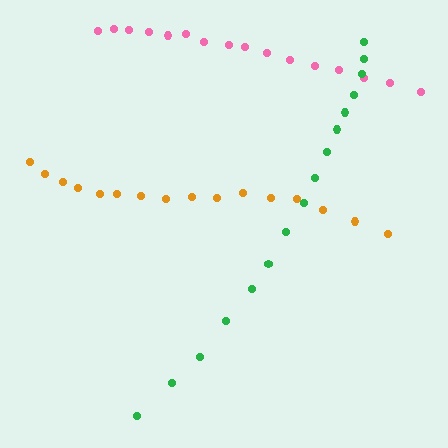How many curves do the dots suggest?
There are 3 distinct paths.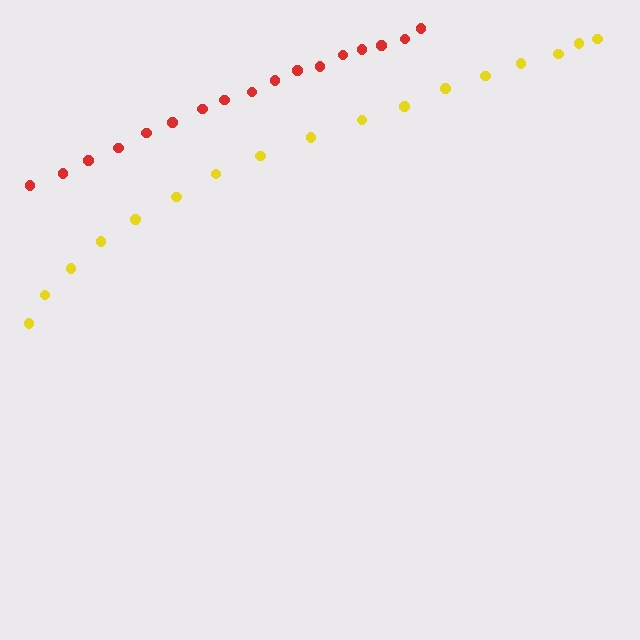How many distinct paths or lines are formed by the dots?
There are 2 distinct paths.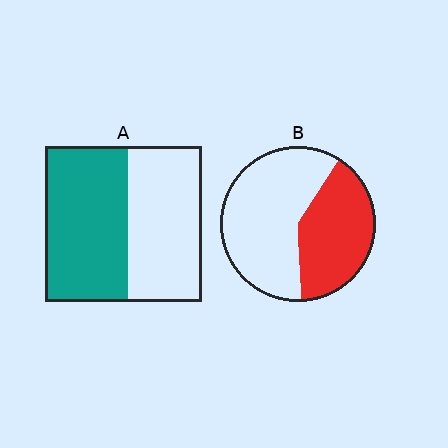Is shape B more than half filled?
No.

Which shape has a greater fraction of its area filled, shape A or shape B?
Shape A.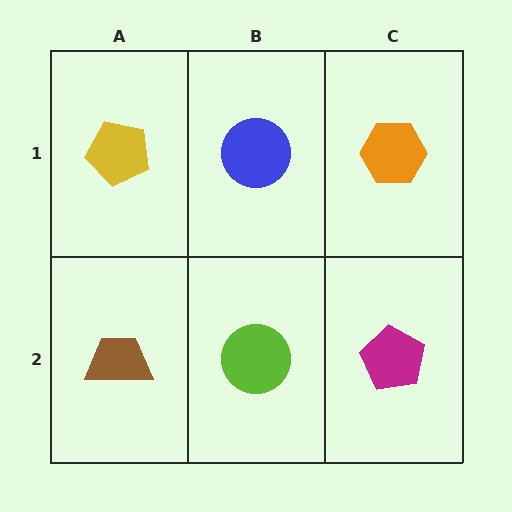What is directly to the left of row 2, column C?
A lime circle.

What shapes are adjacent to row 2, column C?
An orange hexagon (row 1, column C), a lime circle (row 2, column B).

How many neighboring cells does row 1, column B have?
3.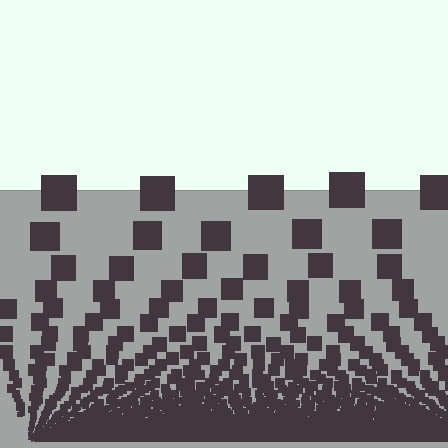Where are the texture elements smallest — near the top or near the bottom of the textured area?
Near the bottom.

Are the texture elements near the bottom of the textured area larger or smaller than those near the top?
Smaller. The gradient is inverted — elements near the bottom are smaller and denser.